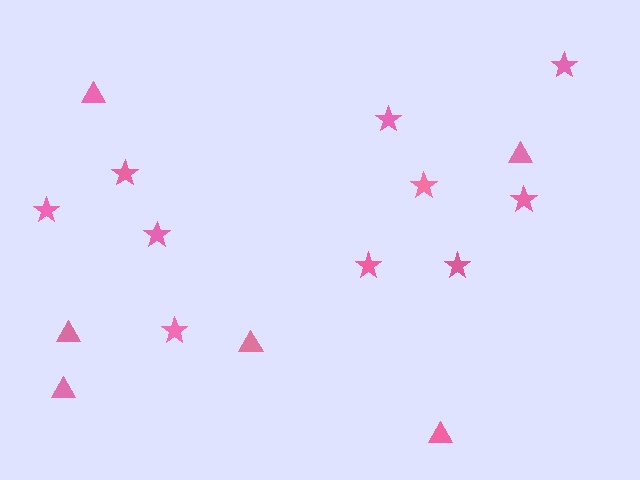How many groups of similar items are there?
There are 2 groups: one group of triangles (6) and one group of stars (10).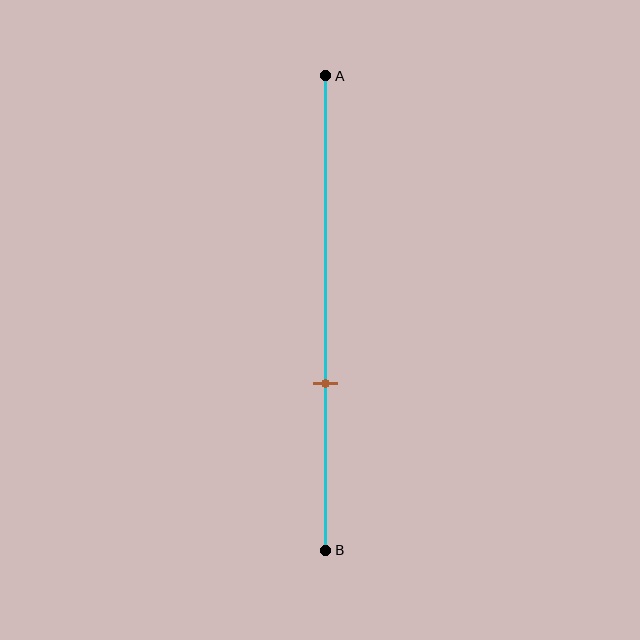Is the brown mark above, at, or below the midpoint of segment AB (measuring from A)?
The brown mark is below the midpoint of segment AB.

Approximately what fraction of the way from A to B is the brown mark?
The brown mark is approximately 65% of the way from A to B.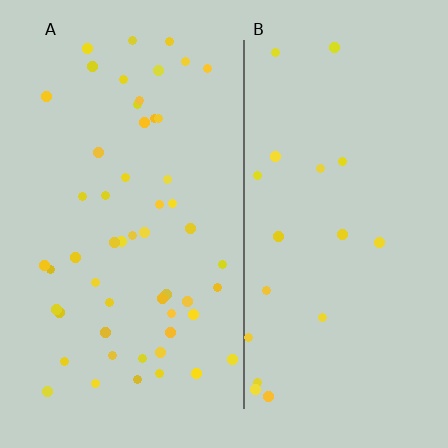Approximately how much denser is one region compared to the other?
Approximately 2.8× — region A over region B.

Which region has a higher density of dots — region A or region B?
A (the left).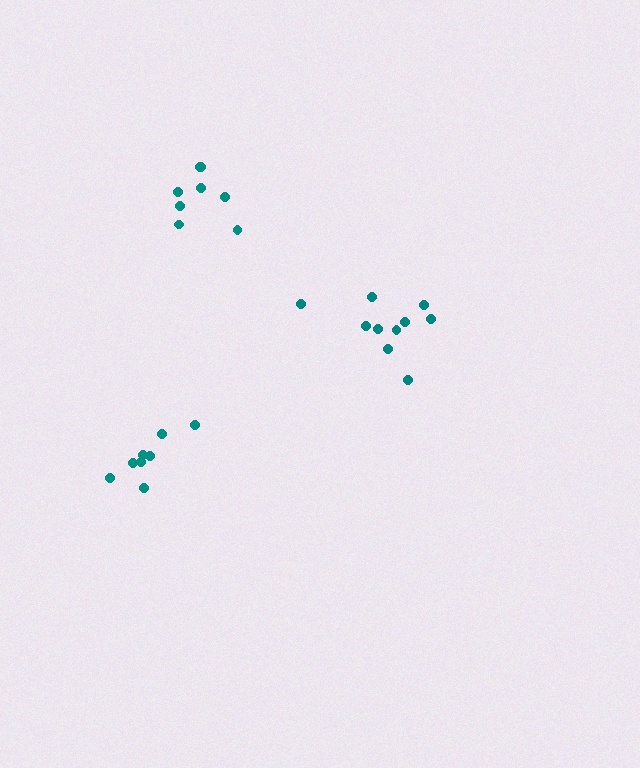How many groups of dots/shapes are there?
There are 3 groups.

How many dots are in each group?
Group 1: 8 dots, Group 2: 10 dots, Group 3: 8 dots (26 total).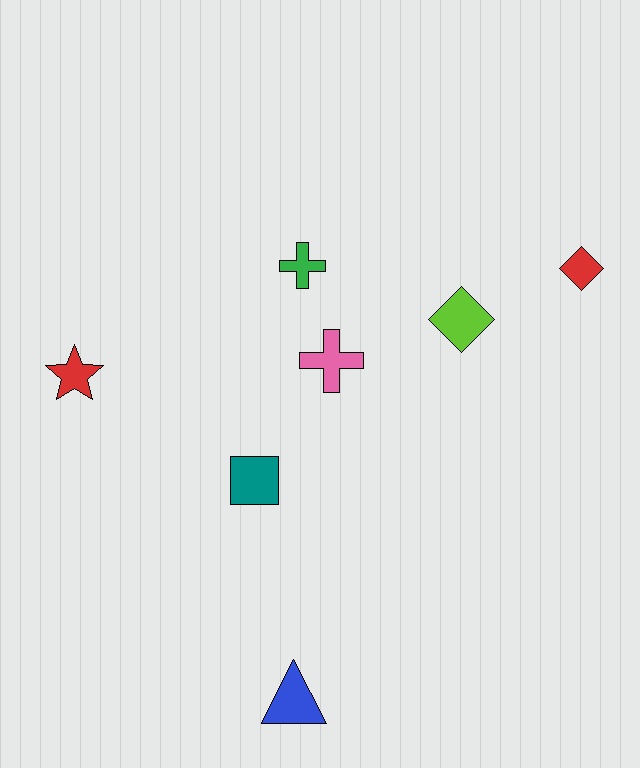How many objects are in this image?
There are 7 objects.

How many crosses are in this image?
There are 2 crosses.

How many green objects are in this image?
There is 1 green object.